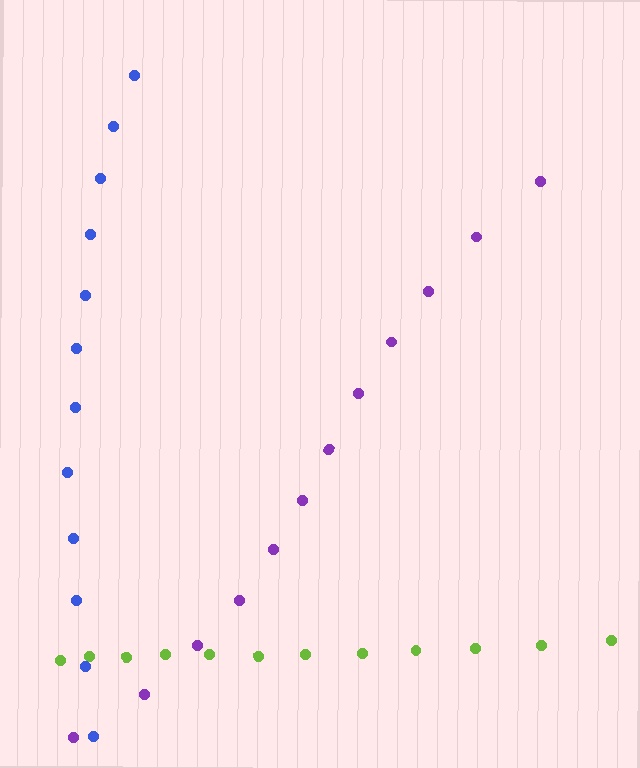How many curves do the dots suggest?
There are 3 distinct paths.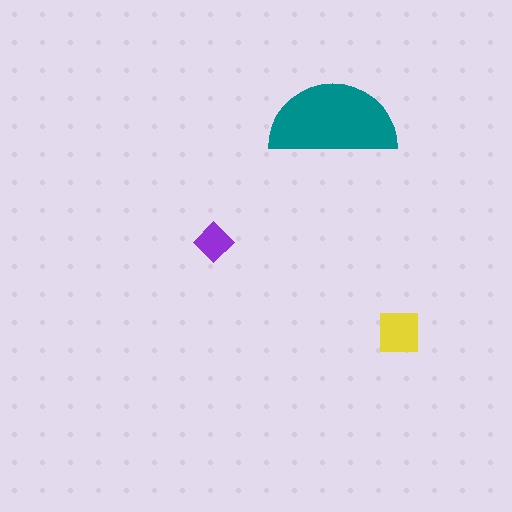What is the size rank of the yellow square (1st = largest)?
2nd.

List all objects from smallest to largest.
The purple diamond, the yellow square, the teal semicircle.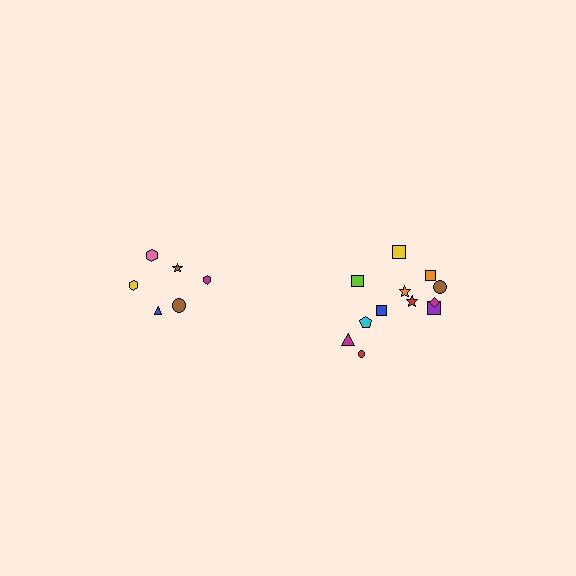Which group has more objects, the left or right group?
The right group.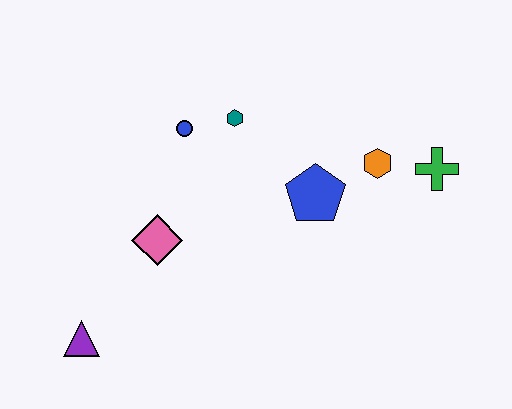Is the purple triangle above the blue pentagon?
No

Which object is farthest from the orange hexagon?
The purple triangle is farthest from the orange hexagon.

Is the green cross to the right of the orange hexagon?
Yes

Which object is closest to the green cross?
The orange hexagon is closest to the green cross.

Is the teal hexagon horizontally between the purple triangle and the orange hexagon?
Yes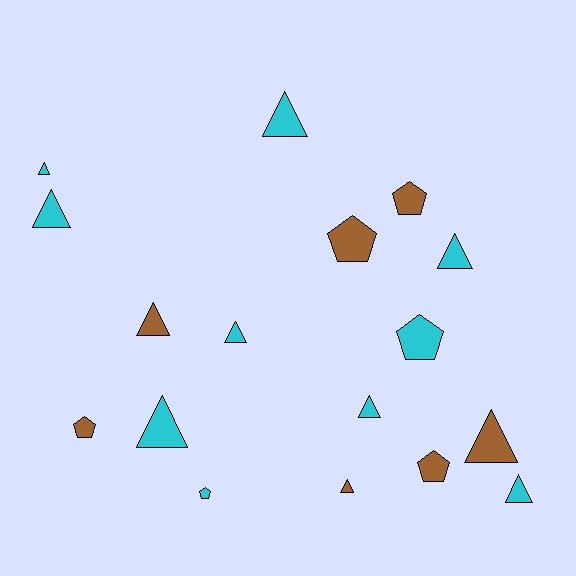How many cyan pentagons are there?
There are 2 cyan pentagons.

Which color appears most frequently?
Cyan, with 10 objects.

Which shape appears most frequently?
Triangle, with 11 objects.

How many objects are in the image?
There are 17 objects.